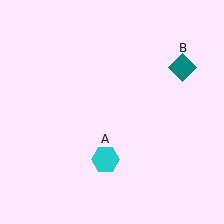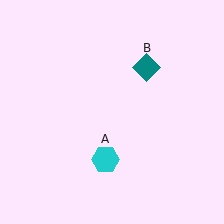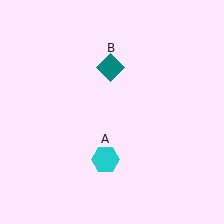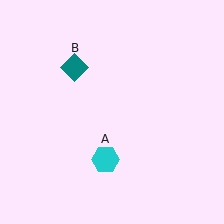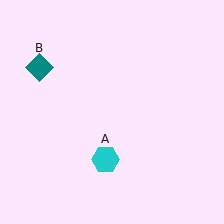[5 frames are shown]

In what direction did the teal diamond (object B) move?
The teal diamond (object B) moved left.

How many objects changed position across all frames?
1 object changed position: teal diamond (object B).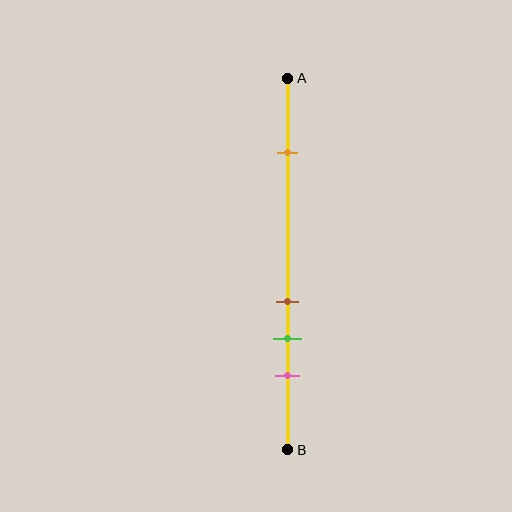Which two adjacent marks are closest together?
The brown and green marks are the closest adjacent pair.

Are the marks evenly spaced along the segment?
No, the marks are not evenly spaced.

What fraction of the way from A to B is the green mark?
The green mark is approximately 70% (0.7) of the way from A to B.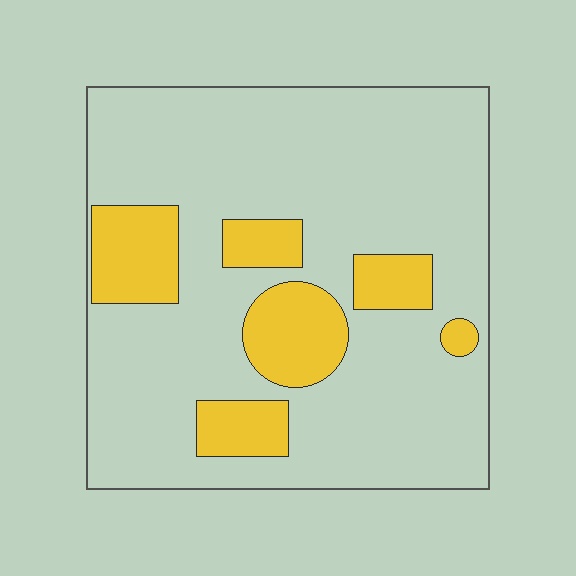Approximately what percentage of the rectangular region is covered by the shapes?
Approximately 20%.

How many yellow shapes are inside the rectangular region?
6.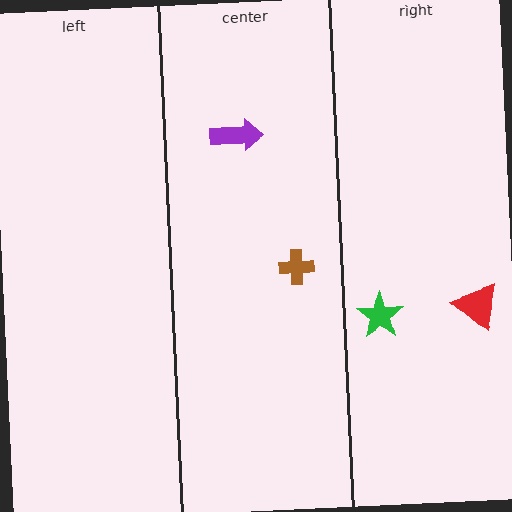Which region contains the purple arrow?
The center region.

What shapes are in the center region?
The purple arrow, the brown cross.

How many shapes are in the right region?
2.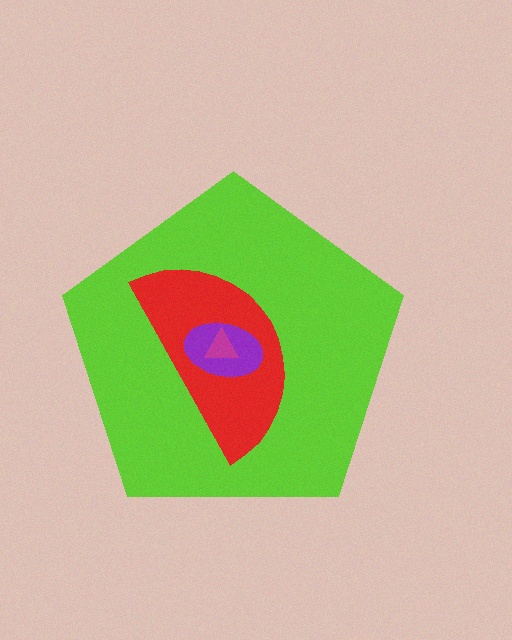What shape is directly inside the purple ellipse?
The magenta triangle.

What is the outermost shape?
The lime pentagon.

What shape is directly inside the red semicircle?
The purple ellipse.